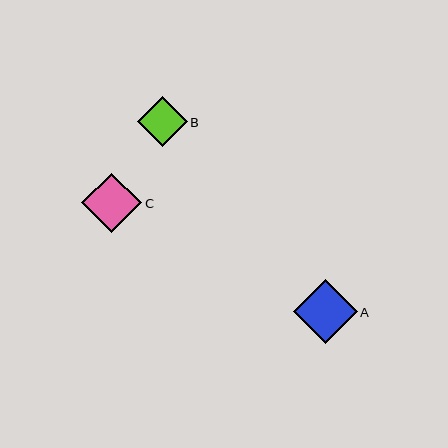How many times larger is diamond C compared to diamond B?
Diamond C is approximately 1.2 times the size of diamond B.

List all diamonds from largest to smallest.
From largest to smallest: A, C, B.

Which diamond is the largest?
Diamond A is the largest with a size of approximately 64 pixels.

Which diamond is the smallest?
Diamond B is the smallest with a size of approximately 50 pixels.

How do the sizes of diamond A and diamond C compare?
Diamond A and diamond C are approximately the same size.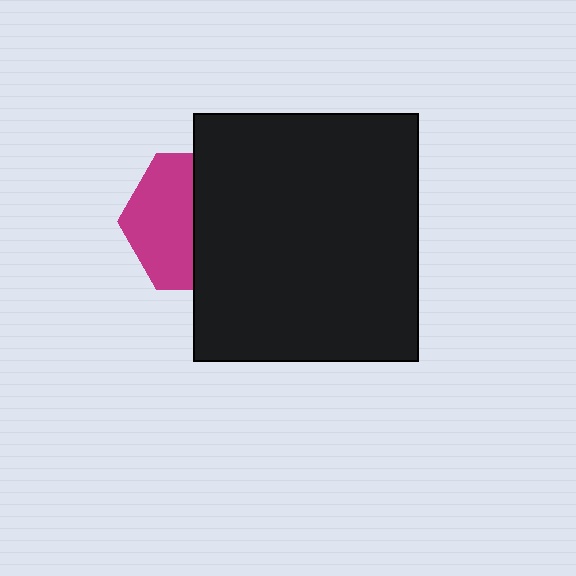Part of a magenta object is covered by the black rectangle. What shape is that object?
It is a hexagon.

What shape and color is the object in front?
The object in front is a black rectangle.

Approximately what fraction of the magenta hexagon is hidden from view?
Roughly 52% of the magenta hexagon is hidden behind the black rectangle.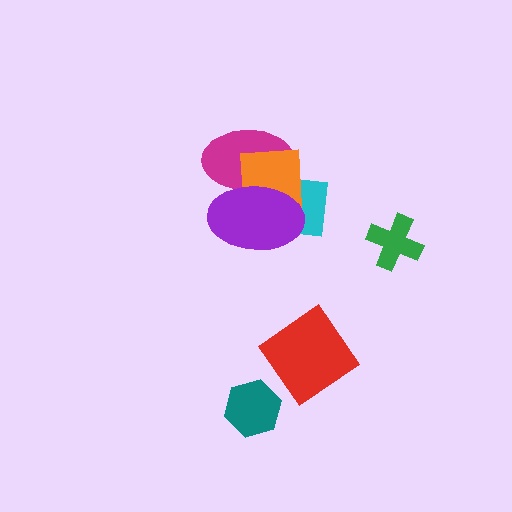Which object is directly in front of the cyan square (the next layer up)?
The orange square is directly in front of the cyan square.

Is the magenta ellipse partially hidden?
Yes, it is partially covered by another shape.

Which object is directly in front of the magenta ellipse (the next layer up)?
The cyan square is directly in front of the magenta ellipse.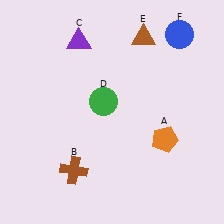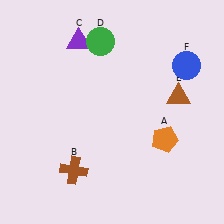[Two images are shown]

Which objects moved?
The objects that moved are: the green circle (D), the brown triangle (E), the blue circle (F).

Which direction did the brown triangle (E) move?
The brown triangle (E) moved down.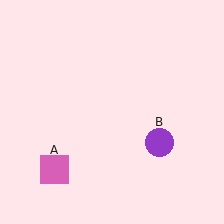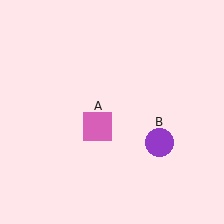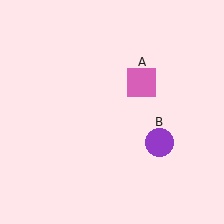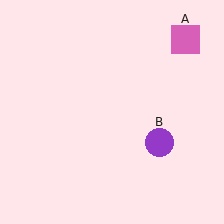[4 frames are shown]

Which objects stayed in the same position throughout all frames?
Purple circle (object B) remained stationary.